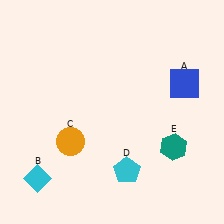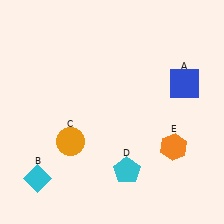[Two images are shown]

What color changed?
The hexagon (E) changed from teal in Image 1 to orange in Image 2.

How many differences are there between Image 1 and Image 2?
There is 1 difference between the two images.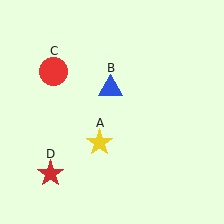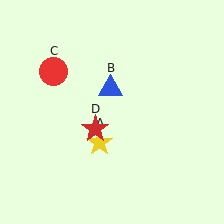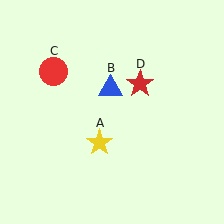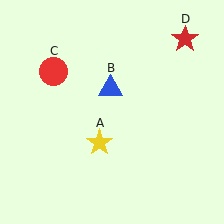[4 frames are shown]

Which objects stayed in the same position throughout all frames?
Yellow star (object A) and blue triangle (object B) and red circle (object C) remained stationary.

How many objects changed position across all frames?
1 object changed position: red star (object D).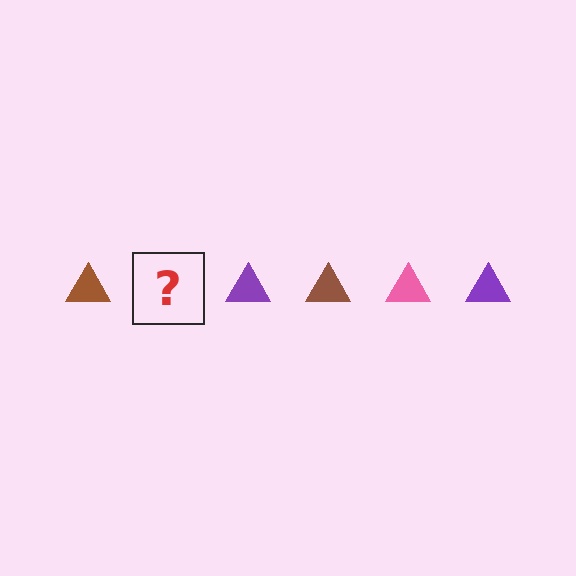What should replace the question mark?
The question mark should be replaced with a pink triangle.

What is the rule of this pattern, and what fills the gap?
The rule is that the pattern cycles through brown, pink, purple triangles. The gap should be filled with a pink triangle.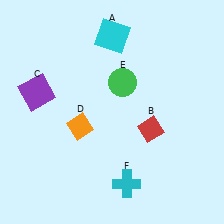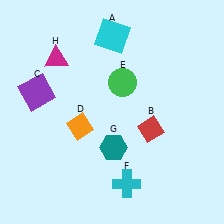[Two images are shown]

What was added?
A teal hexagon (G), a magenta triangle (H) were added in Image 2.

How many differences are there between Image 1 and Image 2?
There are 2 differences between the two images.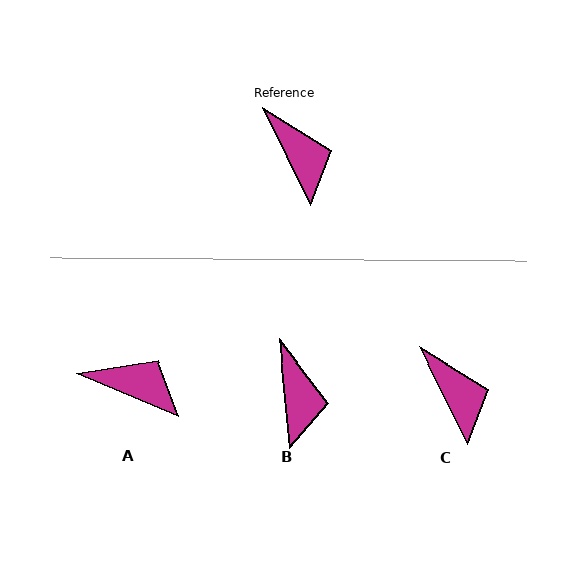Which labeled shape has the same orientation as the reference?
C.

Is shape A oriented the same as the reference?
No, it is off by about 41 degrees.